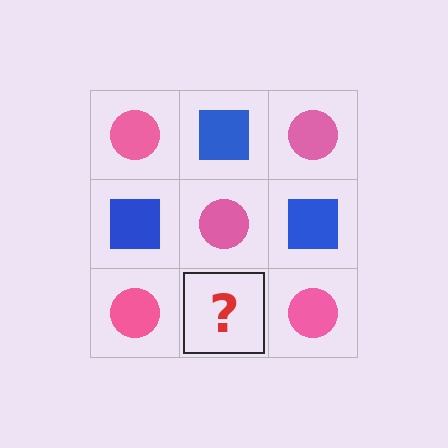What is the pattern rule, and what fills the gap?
The rule is that it alternates pink circle and blue square in a checkerboard pattern. The gap should be filled with a blue square.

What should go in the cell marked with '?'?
The missing cell should contain a blue square.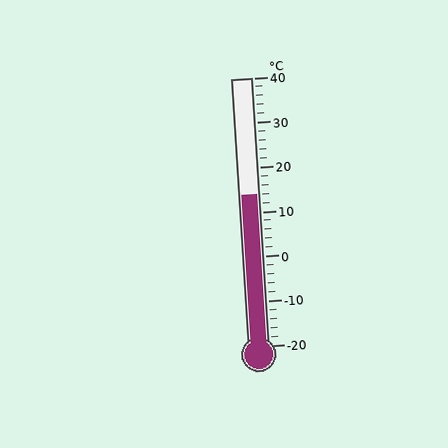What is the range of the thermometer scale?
The thermometer scale ranges from -20°C to 40°C.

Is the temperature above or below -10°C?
The temperature is above -10°C.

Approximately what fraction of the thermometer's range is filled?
The thermometer is filled to approximately 55% of its range.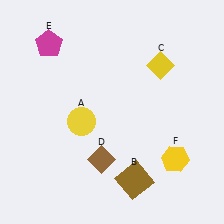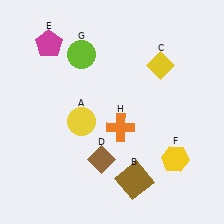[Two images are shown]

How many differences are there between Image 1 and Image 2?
There are 2 differences between the two images.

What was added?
A lime circle (G), an orange cross (H) were added in Image 2.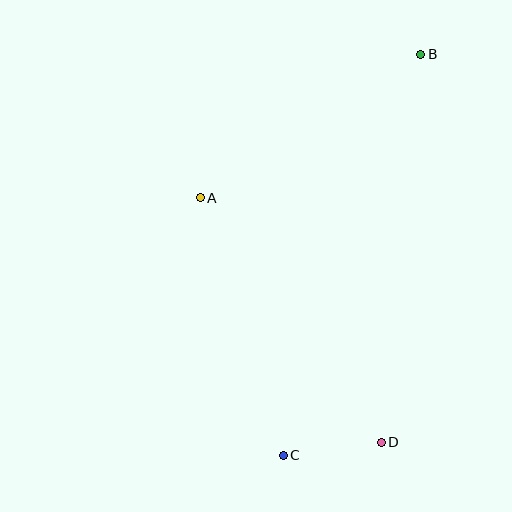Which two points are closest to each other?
Points C and D are closest to each other.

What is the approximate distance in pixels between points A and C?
The distance between A and C is approximately 270 pixels.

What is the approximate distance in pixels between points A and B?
The distance between A and B is approximately 263 pixels.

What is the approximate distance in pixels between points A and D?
The distance between A and D is approximately 304 pixels.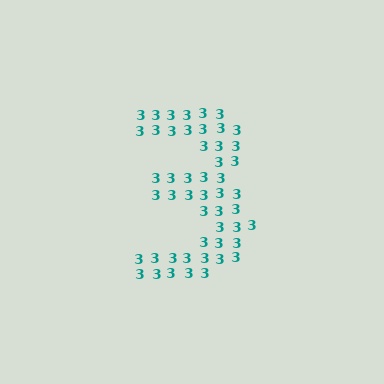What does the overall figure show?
The overall figure shows the digit 3.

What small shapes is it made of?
It is made of small digit 3's.